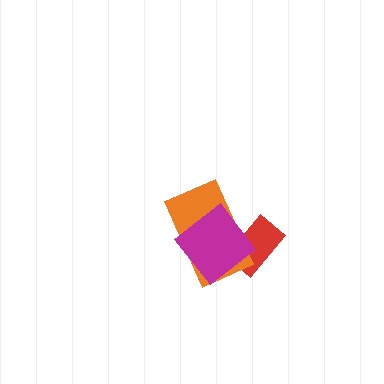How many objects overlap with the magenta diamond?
2 objects overlap with the magenta diamond.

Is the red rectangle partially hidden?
Yes, it is partially covered by another shape.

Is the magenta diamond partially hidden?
No, no other shape covers it.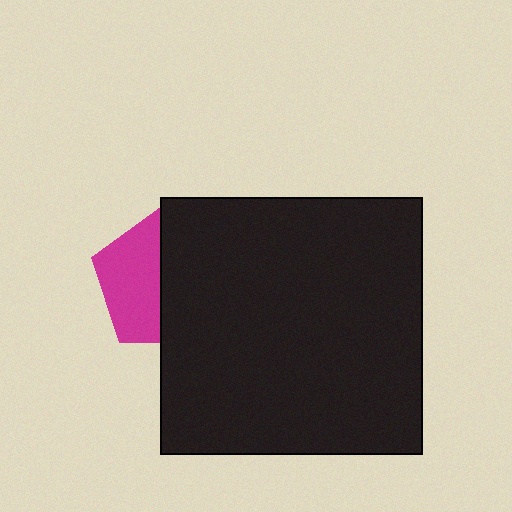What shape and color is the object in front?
The object in front is a black rectangle.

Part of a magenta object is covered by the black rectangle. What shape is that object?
It is a pentagon.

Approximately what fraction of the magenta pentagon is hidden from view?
Roughly 55% of the magenta pentagon is hidden behind the black rectangle.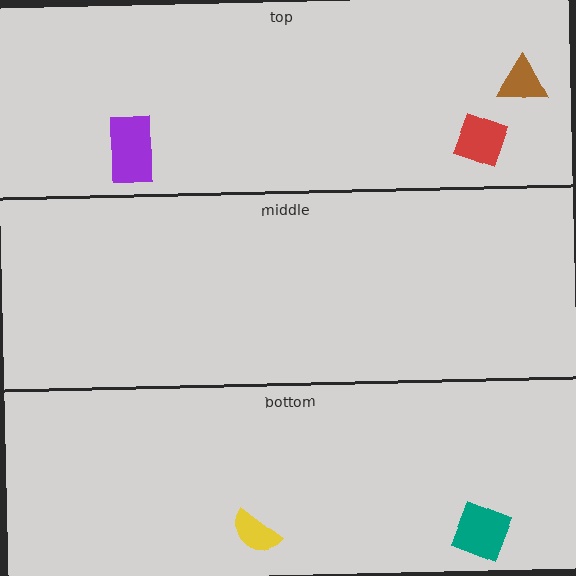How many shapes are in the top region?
3.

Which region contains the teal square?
The bottom region.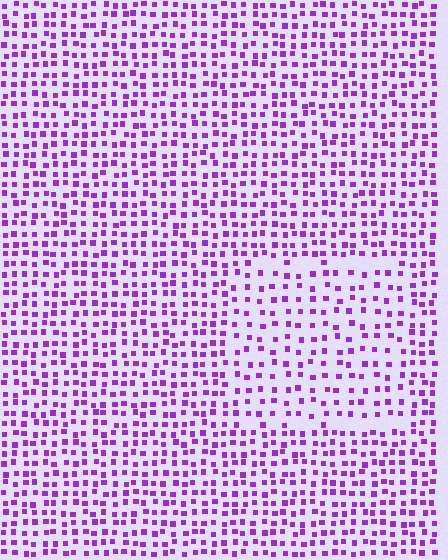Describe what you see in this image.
The image contains small purple elements arranged at two different densities. A rectangle-shaped region is visible where the elements are less densely packed than the surrounding area.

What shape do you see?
I see a rectangle.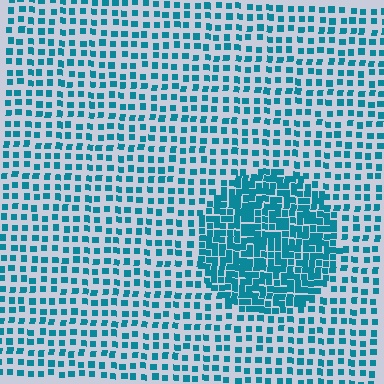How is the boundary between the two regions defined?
The boundary is defined by a change in element density (approximately 2.2x ratio). All elements are the same color, size, and shape.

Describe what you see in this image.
The image contains small teal elements arranged at two different densities. A circle-shaped region is visible where the elements are more densely packed than the surrounding area.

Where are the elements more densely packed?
The elements are more densely packed inside the circle boundary.